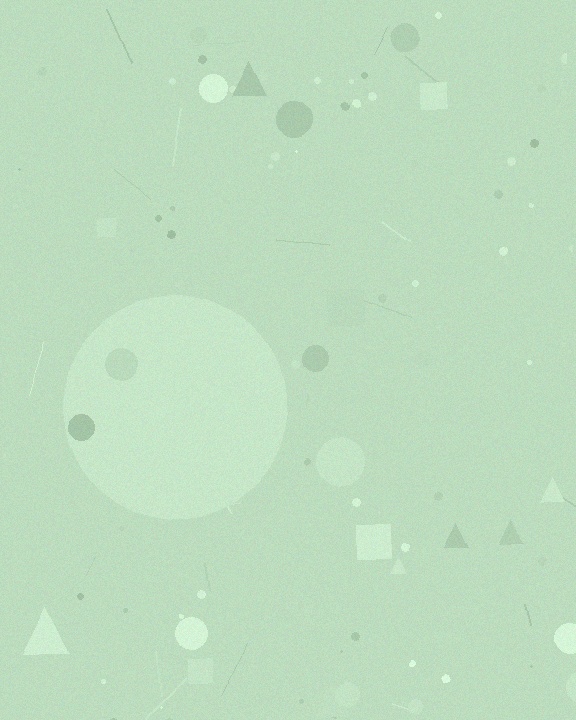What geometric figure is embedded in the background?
A circle is embedded in the background.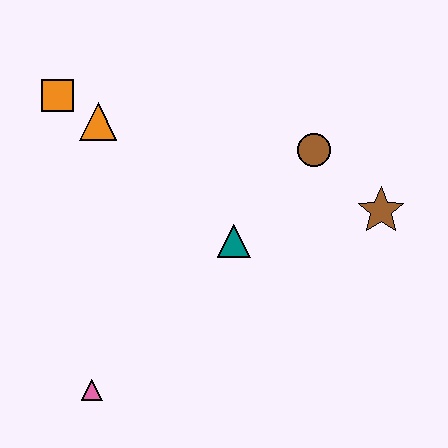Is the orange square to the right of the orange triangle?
No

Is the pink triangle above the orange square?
No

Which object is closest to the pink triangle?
The teal triangle is closest to the pink triangle.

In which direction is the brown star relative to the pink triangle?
The brown star is to the right of the pink triangle.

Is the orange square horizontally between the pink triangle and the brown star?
No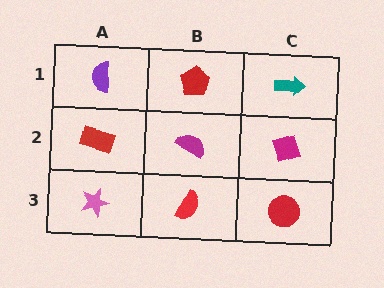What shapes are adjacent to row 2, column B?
A red pentagon (row 1, column B), a red semicircle (row 3, column B), a red rectangle (row 2, column A), a magenta diamond (row 2, column C).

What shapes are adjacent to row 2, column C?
A teal arrow (row 1, column C), a red circle (row 3, column C), a magenta semicircle (row 2, column B).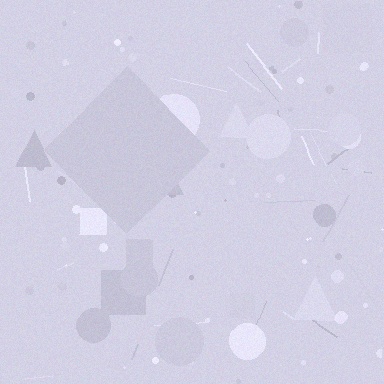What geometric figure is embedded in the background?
A diamond is embedded in the background.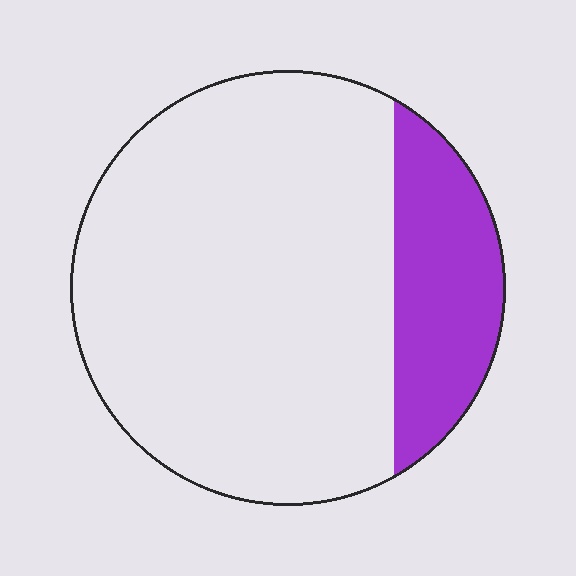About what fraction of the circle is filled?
About one fifth (1/5).